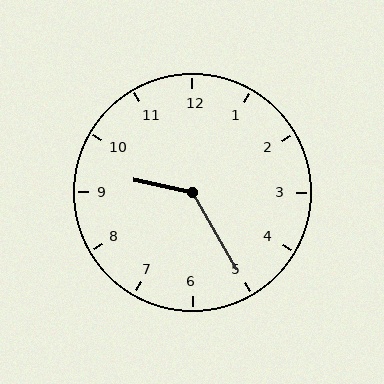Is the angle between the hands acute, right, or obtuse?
It is obtuse.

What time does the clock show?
9:25.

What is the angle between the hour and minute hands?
Approximately 132 degrees.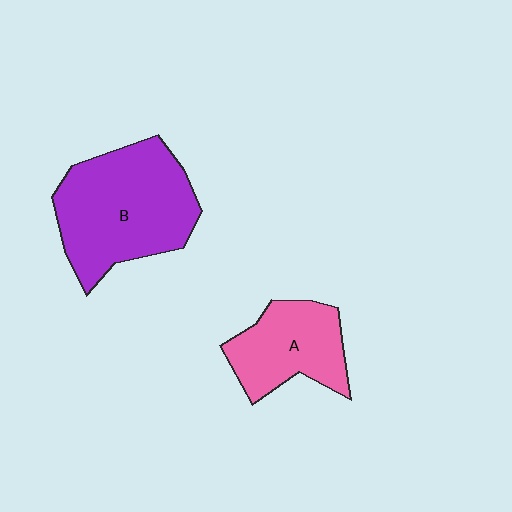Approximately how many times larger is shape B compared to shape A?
Approximately 1.7 times.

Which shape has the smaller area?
Shape A (pink).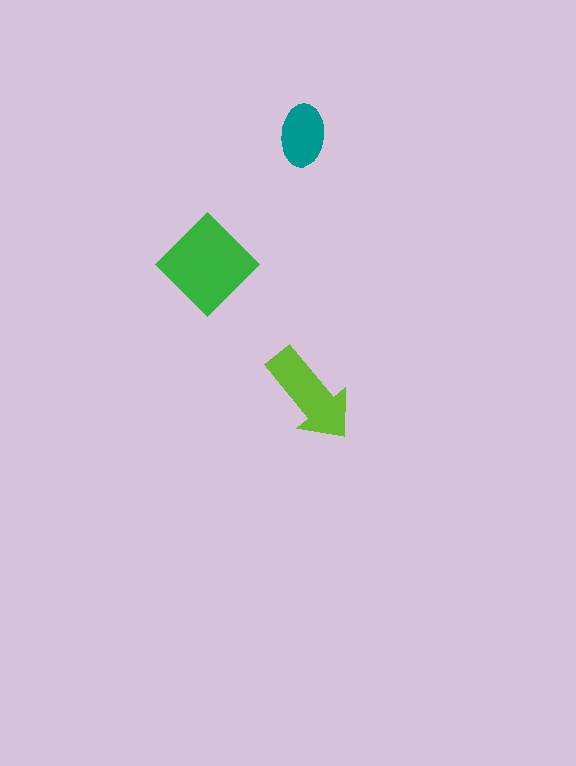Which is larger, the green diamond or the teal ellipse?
The green diamond.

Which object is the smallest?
The teal ellipse.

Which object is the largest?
The green diamond.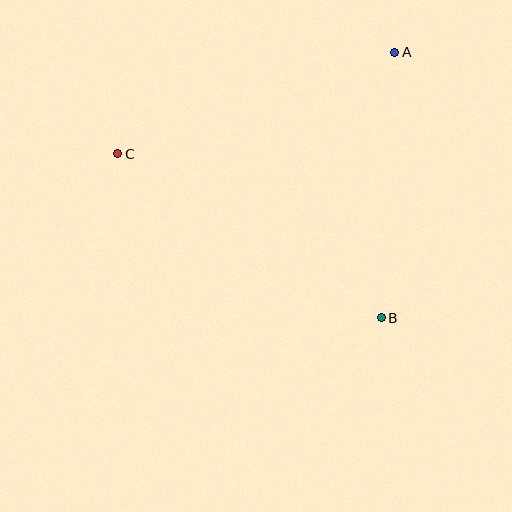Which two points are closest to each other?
Points A and B are closest to each other.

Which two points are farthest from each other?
Points B and C are farthest from each other.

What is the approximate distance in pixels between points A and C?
The distance between A and C is approximately 296 pixels.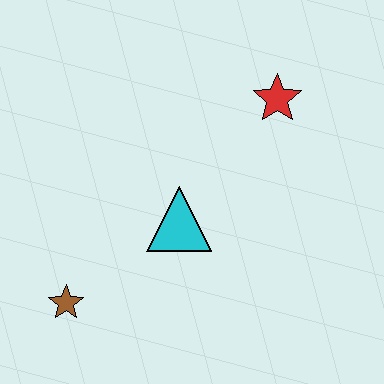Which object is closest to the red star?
The cyan triangle is closest to the red star.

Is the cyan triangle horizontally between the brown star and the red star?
Yes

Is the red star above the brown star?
Yes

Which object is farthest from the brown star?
The red star is farthest from the brown star.